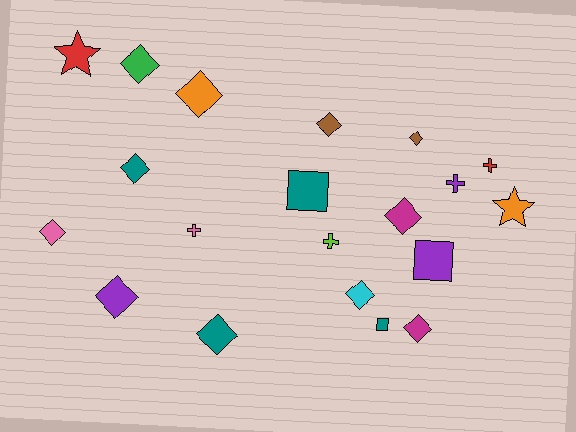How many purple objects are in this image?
There are 3 purple objects.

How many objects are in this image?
There are 20 objects.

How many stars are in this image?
There are 2 stars.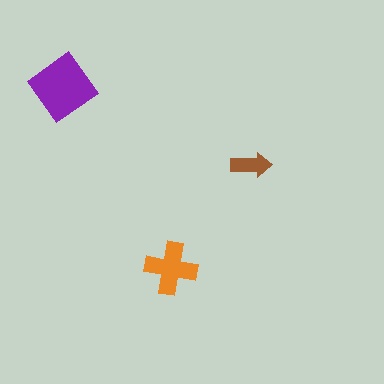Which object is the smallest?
The brown arrow.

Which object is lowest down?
The orange cross is bottommost.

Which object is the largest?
The purple diamond.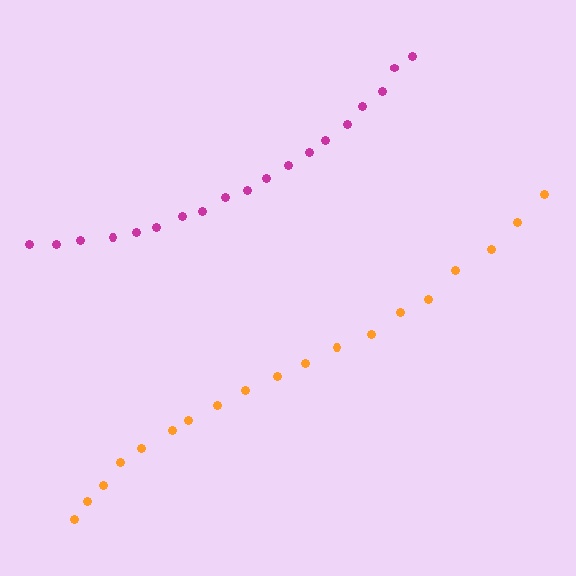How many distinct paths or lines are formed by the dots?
There are 2 distinct paths.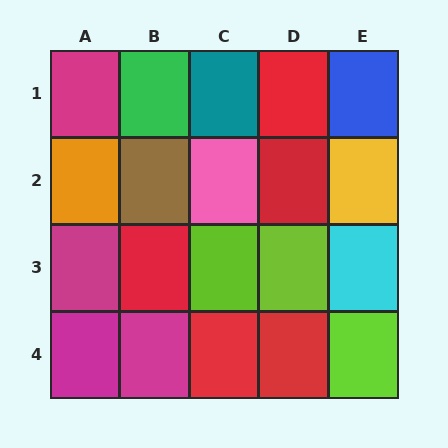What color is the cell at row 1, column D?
Red.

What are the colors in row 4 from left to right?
Magenta, magenta, red, red, lime.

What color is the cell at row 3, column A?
Magenta.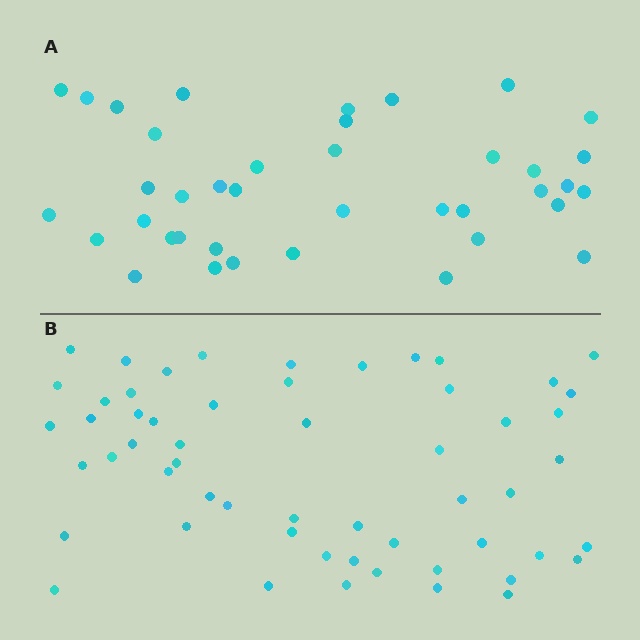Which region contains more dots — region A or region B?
Region B (the bottom region) has more dots.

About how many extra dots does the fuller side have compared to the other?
Region B has approximately 15 more dots than region A.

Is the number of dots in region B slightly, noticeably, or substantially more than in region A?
Region B has noticeably more, but not dramatically so. The ratio is roughly 1.4 to 1.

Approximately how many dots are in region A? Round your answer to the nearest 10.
About 40 dots. (The exact count is 39, which rounds to 40.)